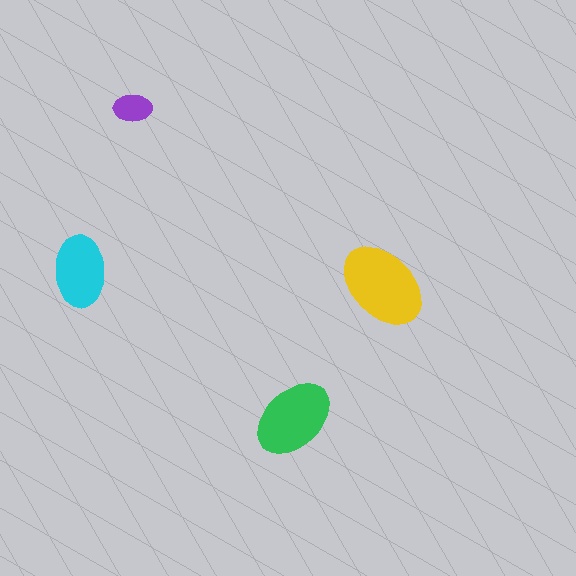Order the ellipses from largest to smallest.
the yellow one, the green one, the cyan one, the purple one.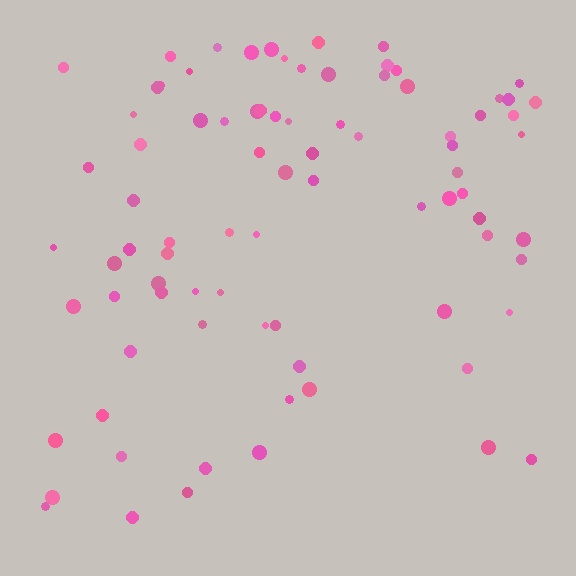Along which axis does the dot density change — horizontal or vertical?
Vertical.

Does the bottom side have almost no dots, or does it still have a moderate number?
Still a moderate number, just noticeably fewer than the top.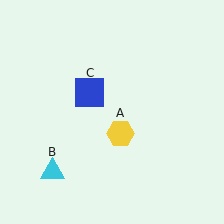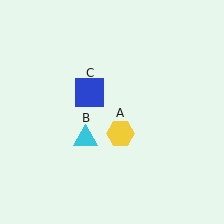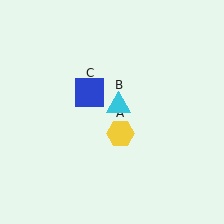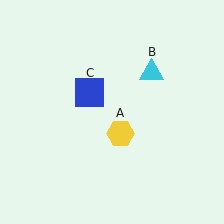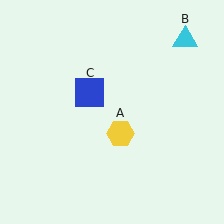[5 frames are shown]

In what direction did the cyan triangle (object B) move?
The cyan triangle (object B) moved up and to the right.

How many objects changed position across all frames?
1 object changed position: cyan triangle (object B).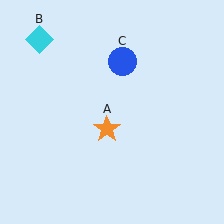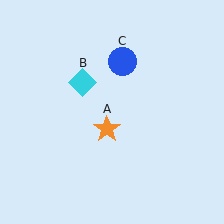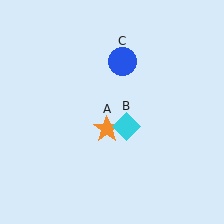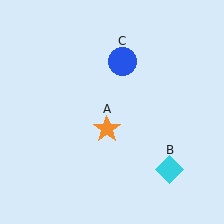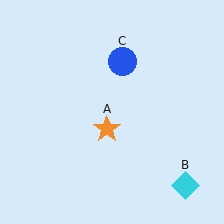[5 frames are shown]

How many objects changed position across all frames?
1 object changed position: cyan diamond (object B).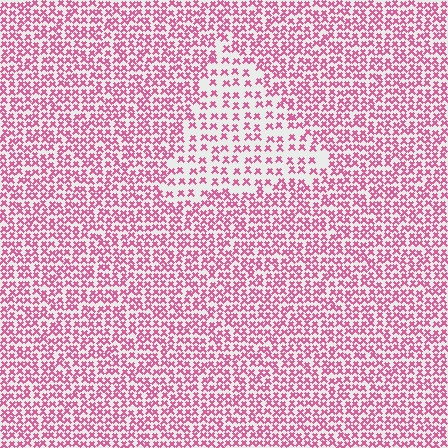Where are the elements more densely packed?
The elements are more densely packed outside the triangle boundary.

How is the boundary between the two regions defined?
The boundary is defined by a change in element density (approximately 1.9x ratio). All elements are the same color, size, and shape.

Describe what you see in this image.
The image contains small pink elements arranged at two different densities. A triangle-shaped region is visible where the elements are less densely packed than the surrounding area.